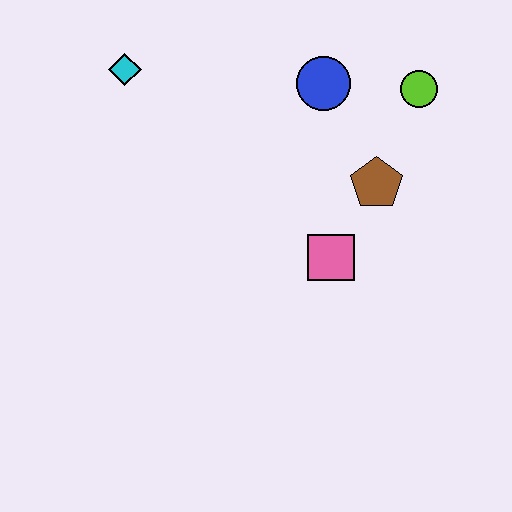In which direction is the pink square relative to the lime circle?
The pink square is below the lime circle.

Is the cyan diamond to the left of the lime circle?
Yes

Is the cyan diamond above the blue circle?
Yes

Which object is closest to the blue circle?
The lime circle is closest to the blue circle.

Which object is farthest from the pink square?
The cyan diamond is farthest from the pink square.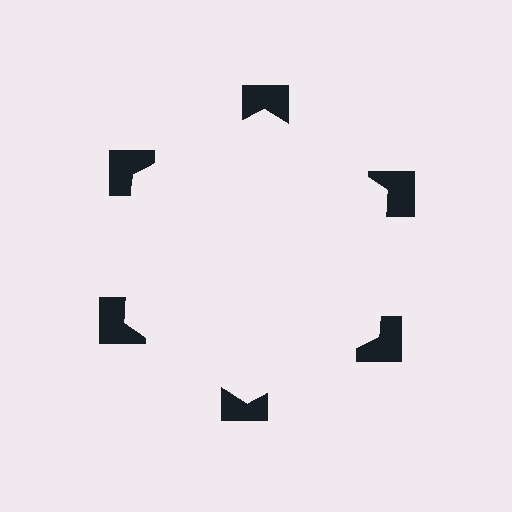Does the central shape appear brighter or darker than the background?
It typically appears slightly brighter than the background, even though no actual brightness change is drawn.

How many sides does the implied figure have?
6 sides.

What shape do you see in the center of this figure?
An illusory hexagon — its edges are inferred from the aligned wedge cuts in the notched squares, not physically drawn.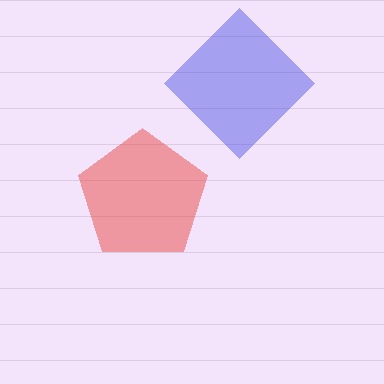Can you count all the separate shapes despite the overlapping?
Yes, there are 2 separate shapes.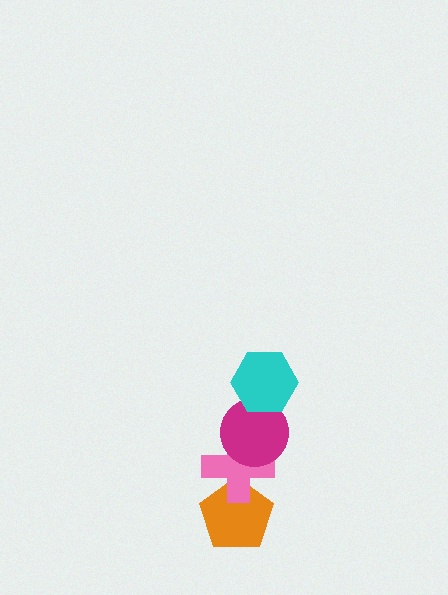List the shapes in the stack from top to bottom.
From top to bottom: the cyan hexagon, the magenta circle, the pink cross, the orange pentagon.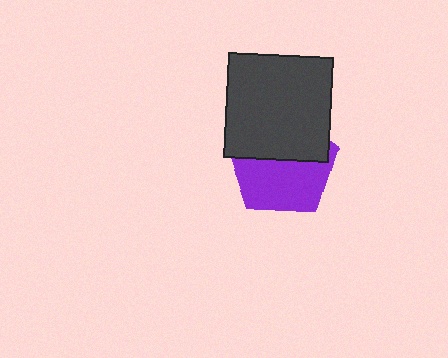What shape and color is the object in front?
The object in front is a dark gray square.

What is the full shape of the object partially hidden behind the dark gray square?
The partially hidden object is a purple pentagon.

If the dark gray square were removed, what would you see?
You would see the complete purple pentagon.